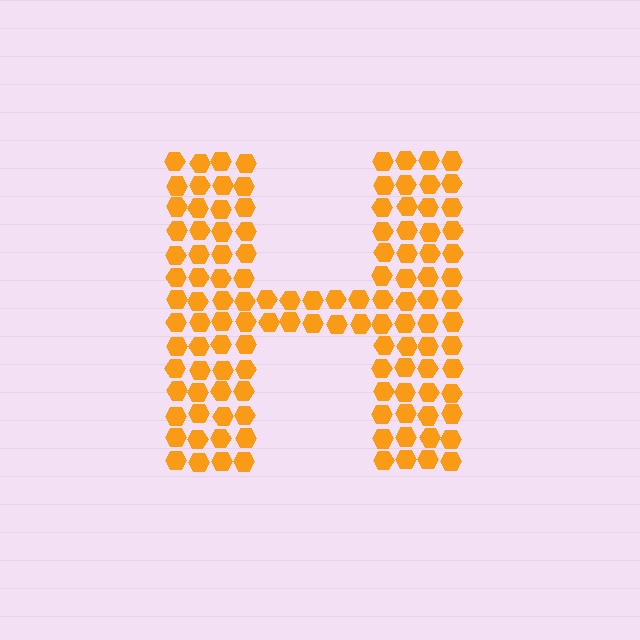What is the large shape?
The large shape is the letter H.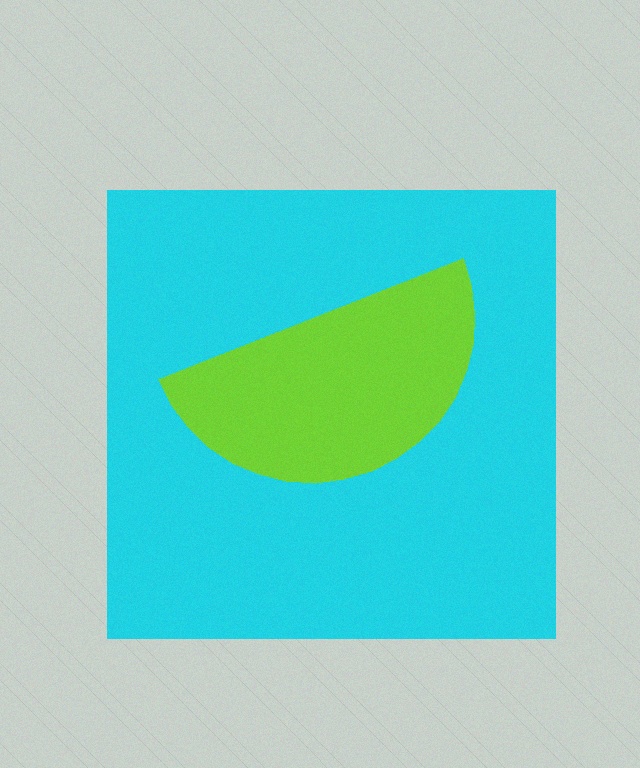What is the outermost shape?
The cyan square.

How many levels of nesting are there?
2.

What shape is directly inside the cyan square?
The lime semicircle.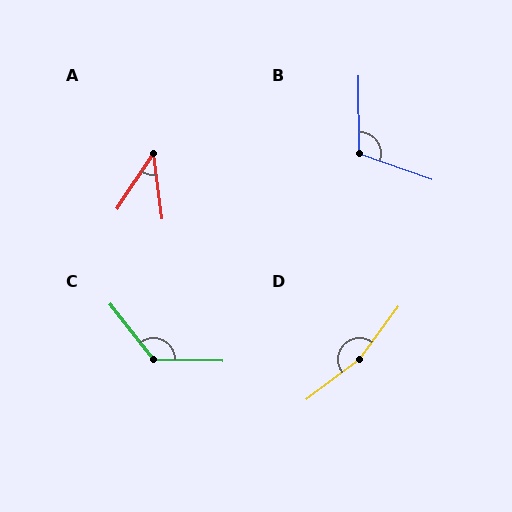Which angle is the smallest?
A, at approximately 41 degrees.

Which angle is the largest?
D, at approximately 163 degrees.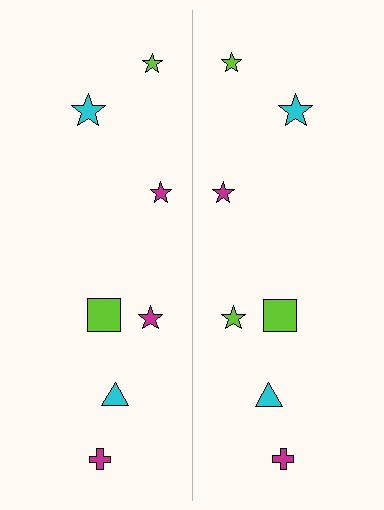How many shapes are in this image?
There are 14 shapes in this image.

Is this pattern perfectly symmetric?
No, the pattern is not perfectly symmetric. The lime star on the right side breaks the symmetry — its mirror counterpart is magenta.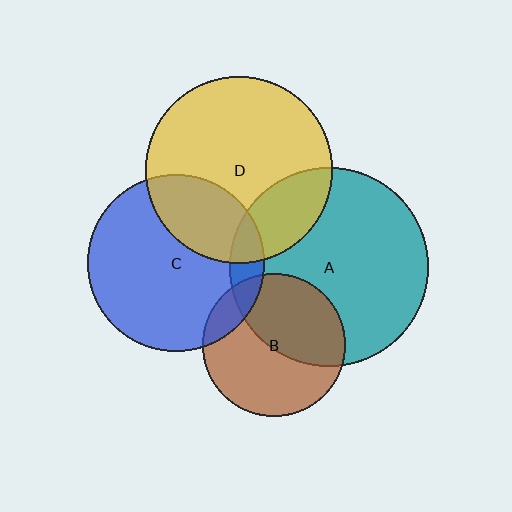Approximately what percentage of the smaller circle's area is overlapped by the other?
Approximately 20%.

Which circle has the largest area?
Circle A (teal).